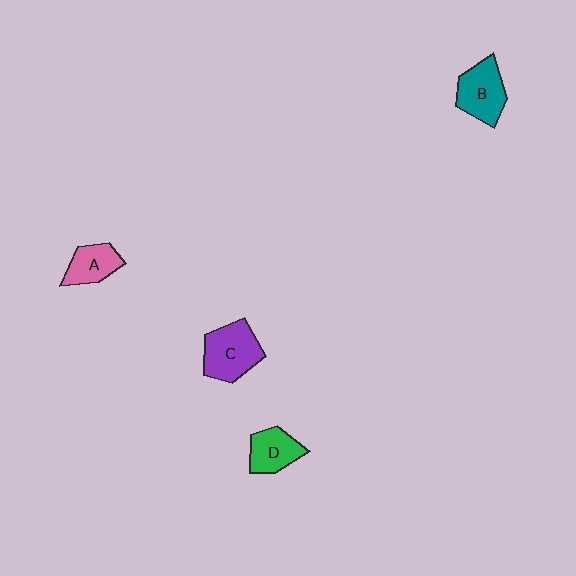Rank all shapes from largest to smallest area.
From largest to smallest: C (purple), B (teal), D (green), A (pink).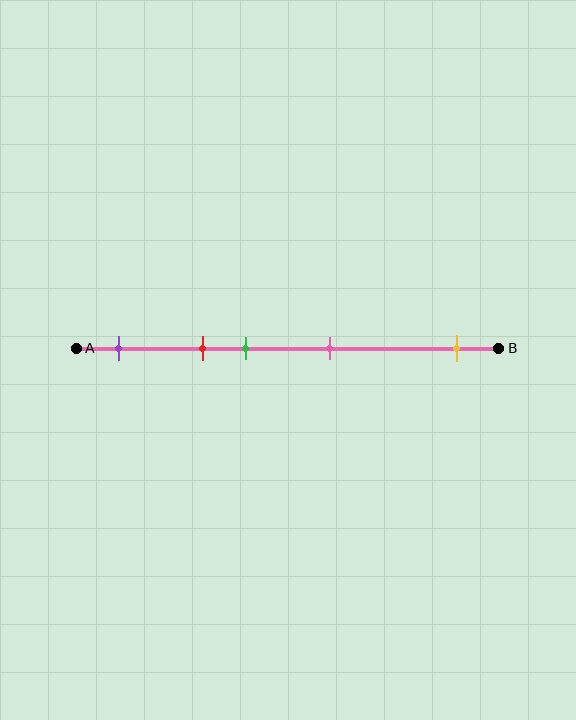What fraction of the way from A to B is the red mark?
The red mark is approximately 30% (0.3) of the way from A to B.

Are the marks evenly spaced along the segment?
No, the marks are not evenly spaced.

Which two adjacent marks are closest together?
The red and green marks are the closest adjacent pair.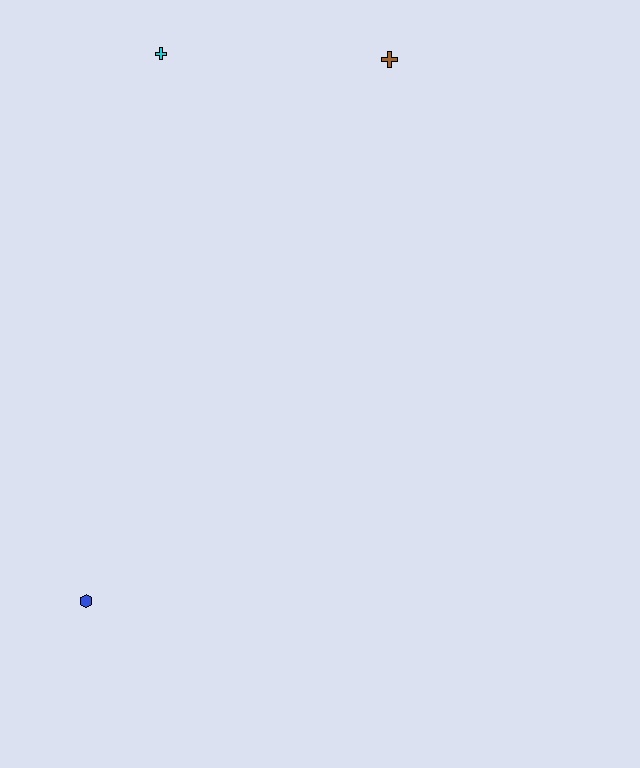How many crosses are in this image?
There are 2 crosses.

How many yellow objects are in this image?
There are no yellow objects.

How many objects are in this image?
There are 3 objects.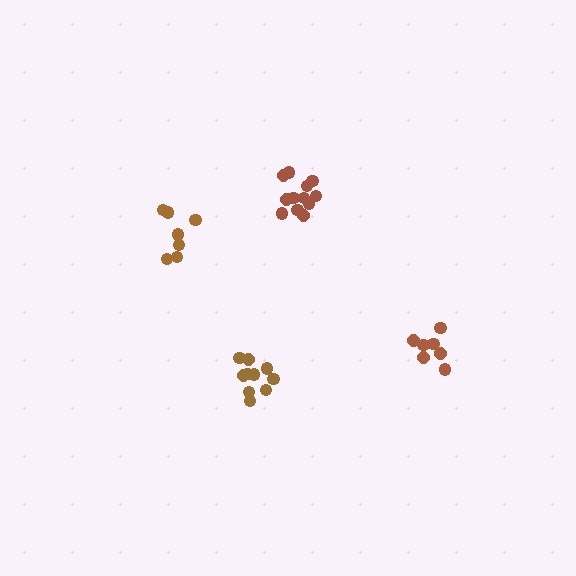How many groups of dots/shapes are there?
There are 4 groups.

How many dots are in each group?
Group 1: 7 dots, Group 2: 10 dots, Group 3: 12 dots, Group 4: 7 dots (36 total).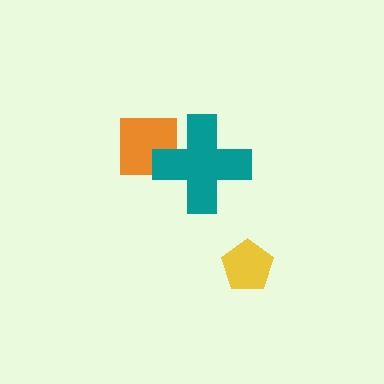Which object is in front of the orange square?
The teal cross is in front of the orange square.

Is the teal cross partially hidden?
No, no other shape covers it.